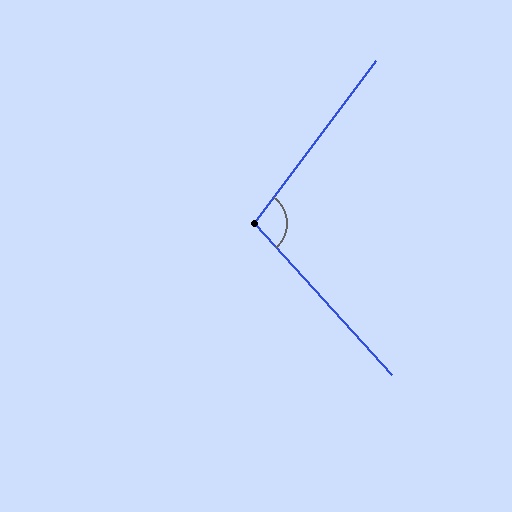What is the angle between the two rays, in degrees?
Approximately 101 degrees.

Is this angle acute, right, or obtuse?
It is obtuse.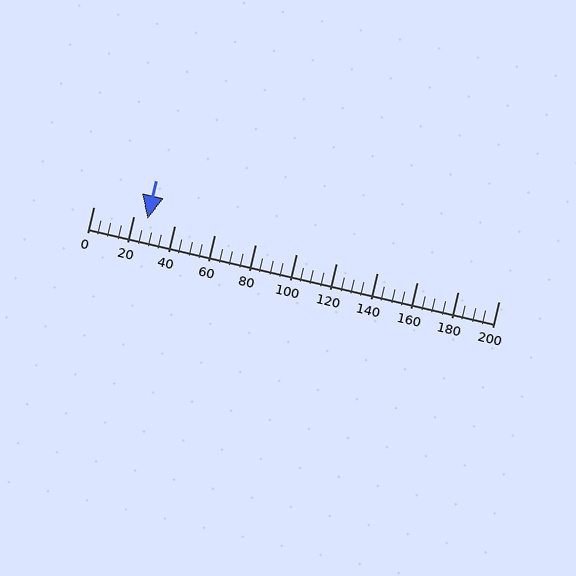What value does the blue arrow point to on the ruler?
The blue arrow points to approximately 27.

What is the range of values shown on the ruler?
The ruler shows values from 0 to 200.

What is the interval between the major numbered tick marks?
The major tick marks are spaced 20 units apart.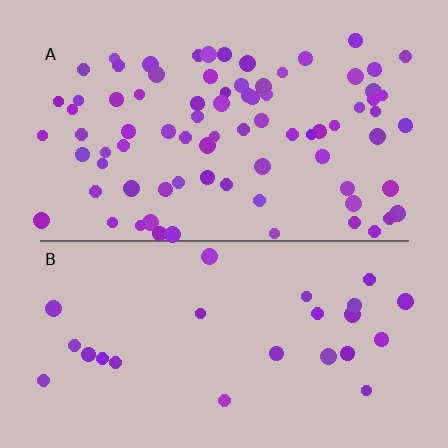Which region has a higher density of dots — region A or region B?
A (the top).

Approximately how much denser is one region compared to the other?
Approximately 3.2× — region A over region B.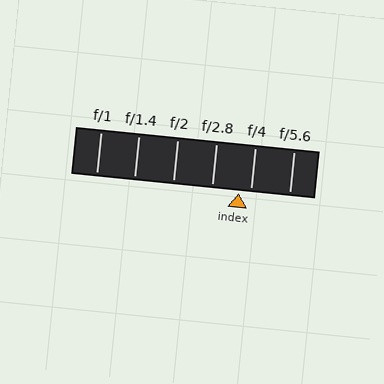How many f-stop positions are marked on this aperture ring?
There are 6 f-stop positions marked.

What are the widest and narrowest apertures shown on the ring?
The widest aperture shown is f/1 and the narrowest is f/5.6.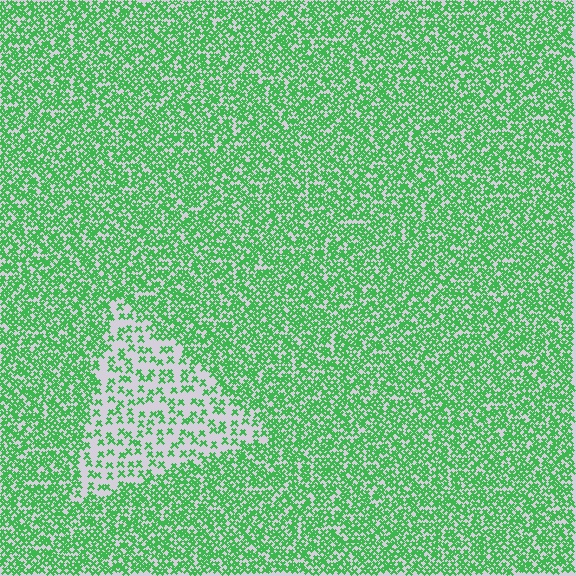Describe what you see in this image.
The image contains small green elements arranged at two different densities. A triangle-shaped region is visible where the elements are less densely packed than the surrounding area.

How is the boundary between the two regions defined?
The boundary is defined by a change in element density (approximately 2.6x ratio). All elements are the same color, size, and shape.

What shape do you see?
I see a triangle.